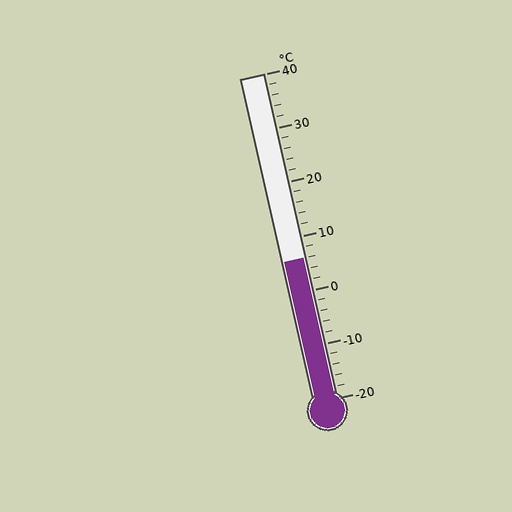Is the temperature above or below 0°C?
The temperature is above 0°C.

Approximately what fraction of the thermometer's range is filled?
The thermometer is filled to approximately 45% of its range.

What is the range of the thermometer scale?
The thermometer scale ranges from -20°C to 40°C.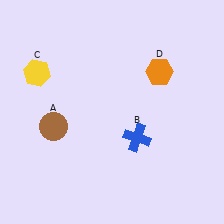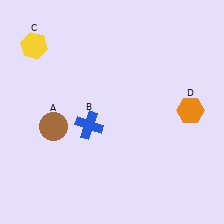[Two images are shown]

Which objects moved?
The objects that moved are: the blue cross (B), the yellow hexagon (C), the orange hexagon (D).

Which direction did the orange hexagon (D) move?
The orange hexagon (D) moved down.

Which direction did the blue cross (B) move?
The blue cross (B) moved left.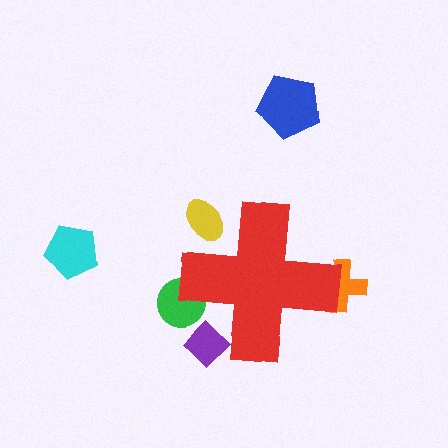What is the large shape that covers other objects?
A red cross.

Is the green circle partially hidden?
Yes, the green circle is partially hidden behind the red cross.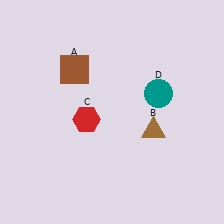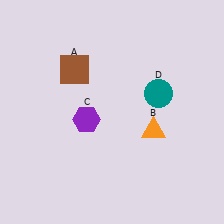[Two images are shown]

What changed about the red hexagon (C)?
In Image 1, C is red. In Image 2, it changed to purple.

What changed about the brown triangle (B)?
In Image 1, B is brown. In Image 2, it changed to orange.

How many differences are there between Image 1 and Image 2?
There are 2 differences between the two images.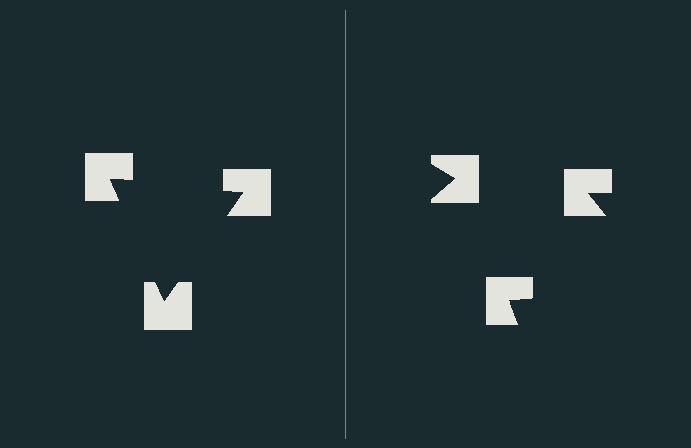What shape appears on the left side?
An illusory triangle.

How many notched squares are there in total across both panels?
6 — 3 on each side.